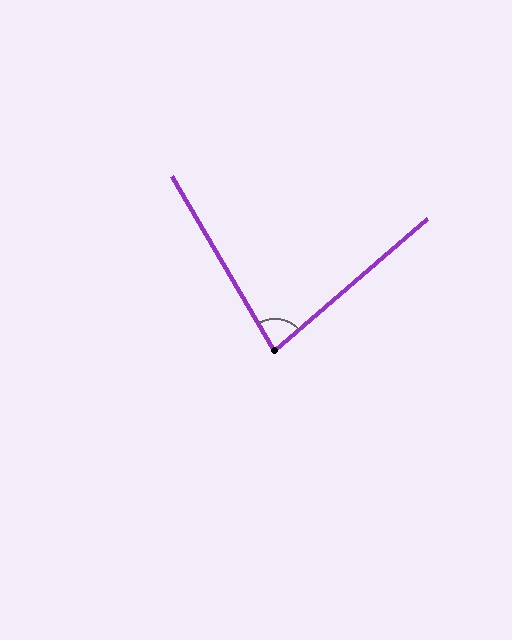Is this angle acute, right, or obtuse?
It is acute.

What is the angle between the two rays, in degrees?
Approximately 80 degrees.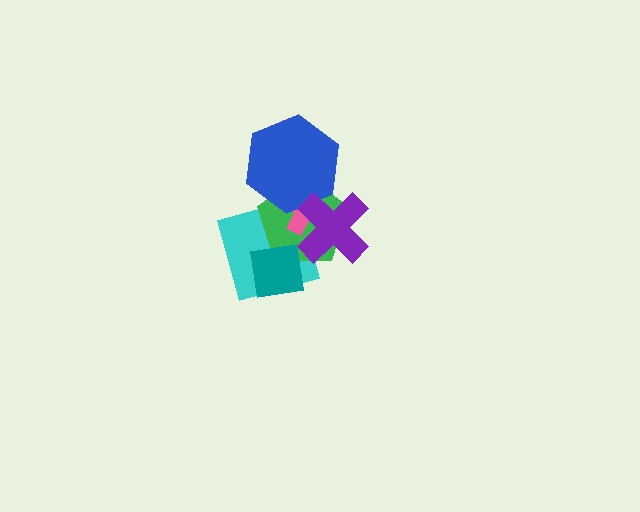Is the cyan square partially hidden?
Yes, it is partially covered by another shape.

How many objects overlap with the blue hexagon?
3 objects overlap with the blue hexagon.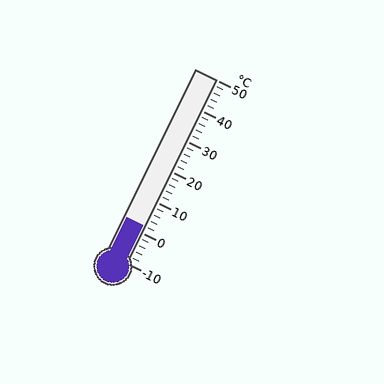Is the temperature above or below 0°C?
The temperature is above 0°C.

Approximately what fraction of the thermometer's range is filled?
The thermometer is filled to approximately 20% of its range.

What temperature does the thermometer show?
The thermometer shows approximately 2°C.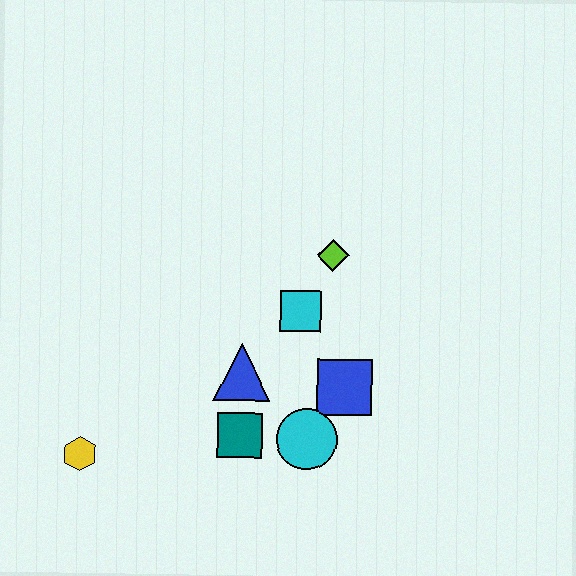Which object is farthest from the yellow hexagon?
The lime diamond is farthest from the yellow hexagon.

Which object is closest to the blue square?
The cyan circle is closest to the blue square.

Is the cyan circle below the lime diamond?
Yes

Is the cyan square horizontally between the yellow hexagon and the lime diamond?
Yes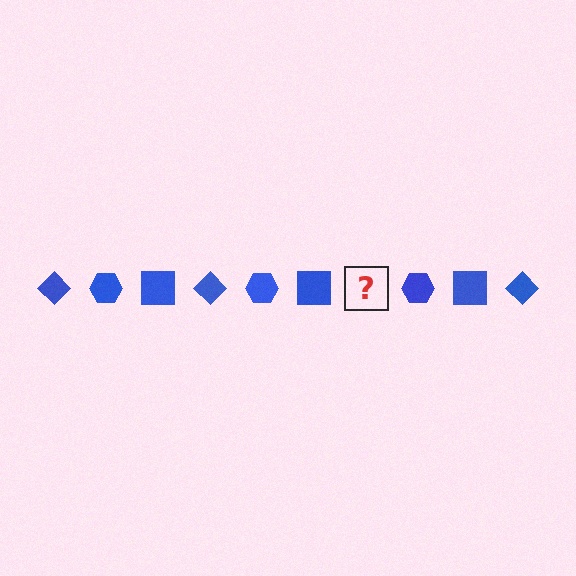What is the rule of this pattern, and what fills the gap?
The rule is that the pattern cycles through diamond, hexagon, square shapes in blue. The gap should be filled with a blue diamond.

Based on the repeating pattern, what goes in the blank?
The blank should be a blue diamond.